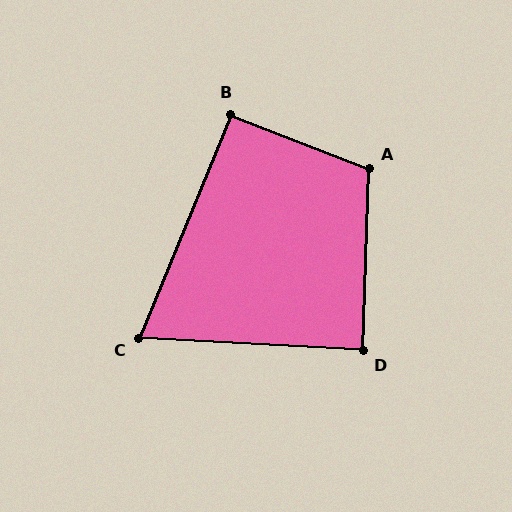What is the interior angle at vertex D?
Approximately 89 degrees (approximately right).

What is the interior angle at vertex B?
Approximately 91 degrees (approximately right).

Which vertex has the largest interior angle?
A, at approximately 109 degrees.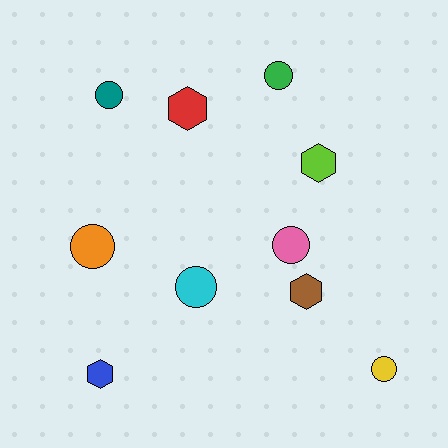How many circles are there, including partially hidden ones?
There are 6 circles.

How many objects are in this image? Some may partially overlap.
There are 10 objects.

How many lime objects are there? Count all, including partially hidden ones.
There is 1 lime object.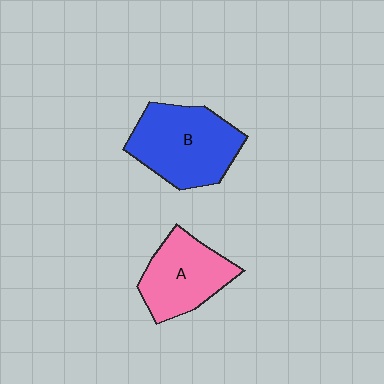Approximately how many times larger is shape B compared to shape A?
Approximately 1.3 times.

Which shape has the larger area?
Shape B (blue).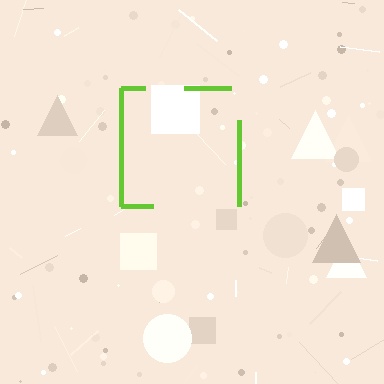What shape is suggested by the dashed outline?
The dashed outline suggests a square.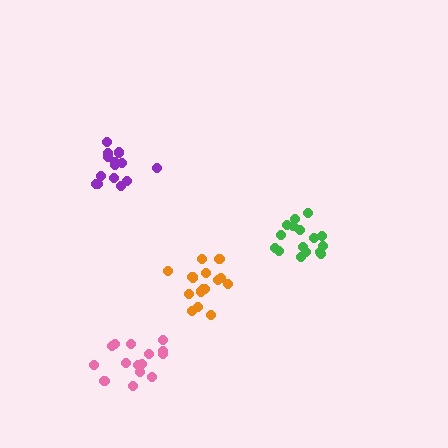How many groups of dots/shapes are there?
There are 4 groups.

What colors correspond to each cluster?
The clusters are colored: purple, green, orange, pink.